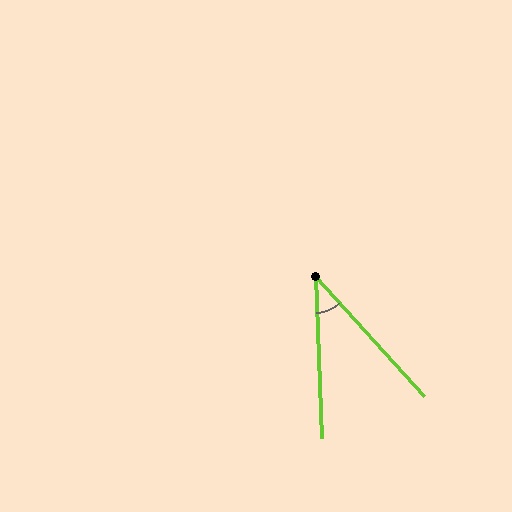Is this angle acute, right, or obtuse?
It is acute.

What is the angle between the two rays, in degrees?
Approximately 40 degrees.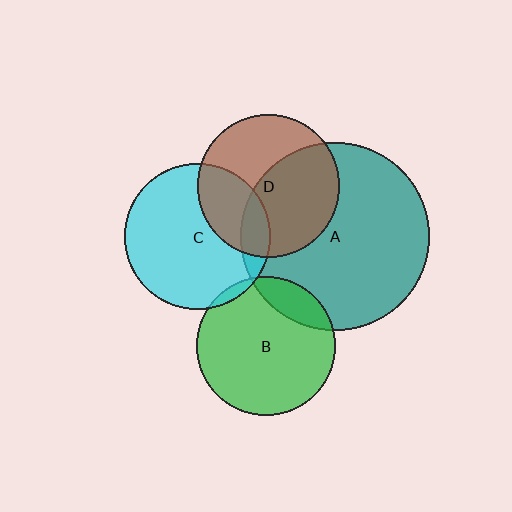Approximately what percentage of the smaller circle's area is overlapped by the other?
Approximately 30%.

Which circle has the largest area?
Circle A (teal).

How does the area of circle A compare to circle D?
Approximately 1.7 times.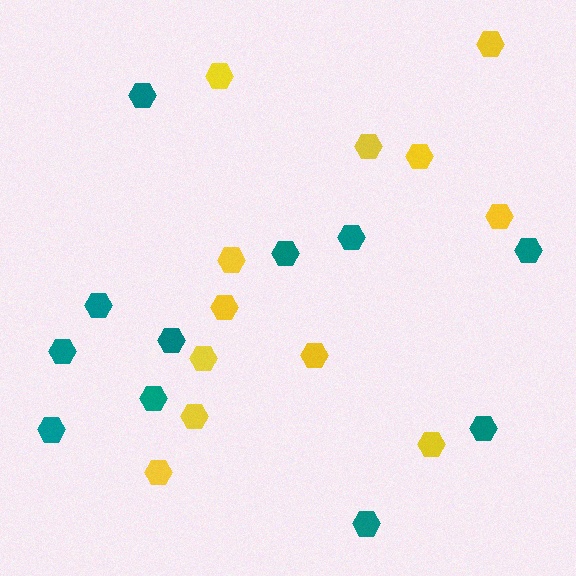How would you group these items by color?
There are 2 groups: one group of teal hexagons (11) and one group of yellow hexagons (12).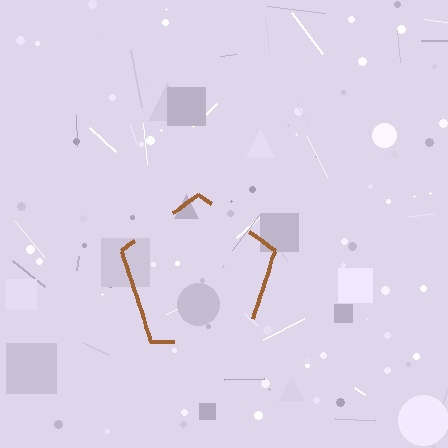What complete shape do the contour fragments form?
The contour fragments form a pentagon.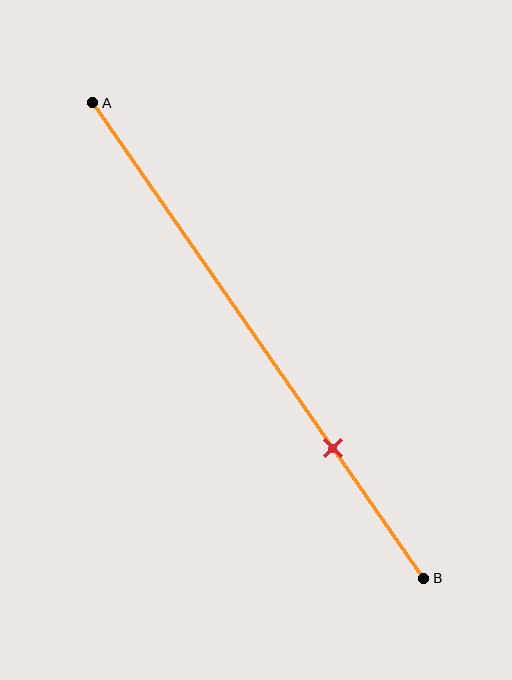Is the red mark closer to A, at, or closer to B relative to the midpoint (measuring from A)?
The red mark is closer to point B than the midpoint of segment AB.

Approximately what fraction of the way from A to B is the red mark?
The red mark is approximately 75% of the way from A to B.